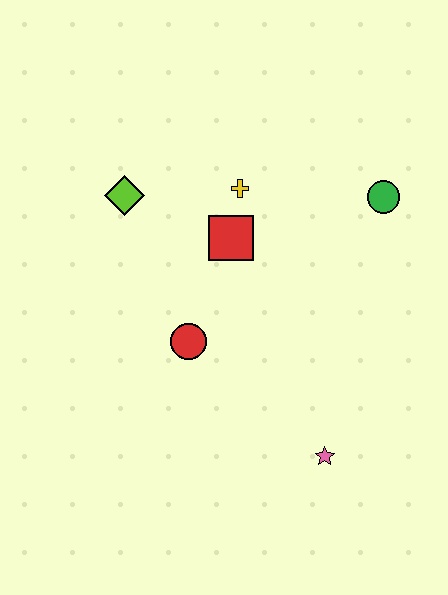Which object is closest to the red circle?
The red square is closest to the red circle.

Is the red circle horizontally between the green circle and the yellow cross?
No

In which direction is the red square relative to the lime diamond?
The red square is to the right of the lime diamond.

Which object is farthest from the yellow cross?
The pink star is farthest from the yellow cross.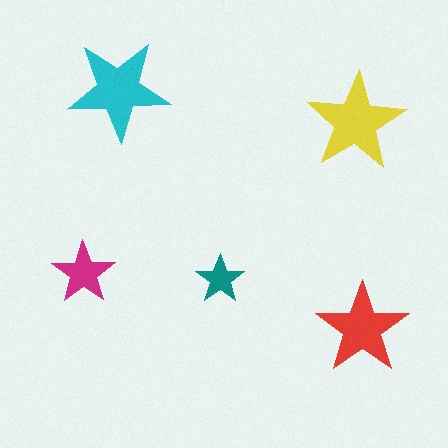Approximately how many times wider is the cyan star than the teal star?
About 2 times wider.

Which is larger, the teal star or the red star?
The red one.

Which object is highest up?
The cyan star is topmost.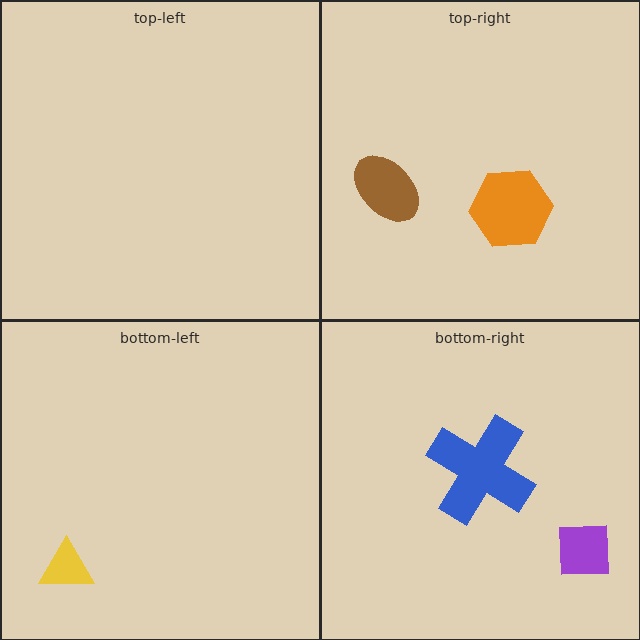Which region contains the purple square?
The bottom-right region.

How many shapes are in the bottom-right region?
2.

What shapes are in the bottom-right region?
The blue cross, the purple square.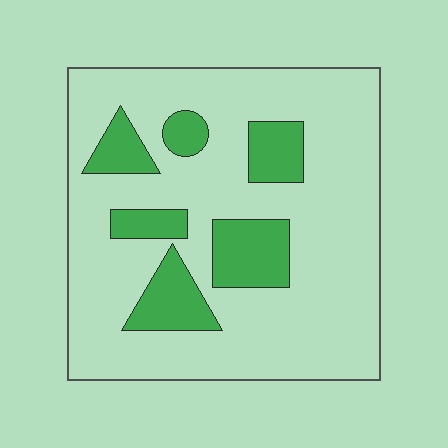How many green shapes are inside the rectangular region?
6.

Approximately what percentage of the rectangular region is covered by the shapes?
Approximately 20%.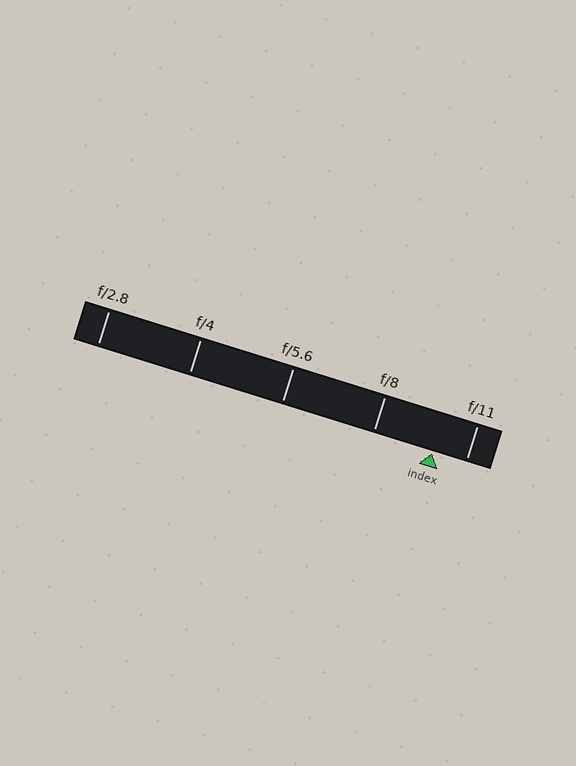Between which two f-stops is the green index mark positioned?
The index mark is between f/8 and f/11.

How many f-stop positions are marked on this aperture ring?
There are 5 f-stop positions marked.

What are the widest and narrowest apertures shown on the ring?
The widest aperture shown is f/2.8 and the narrowest is f/11.